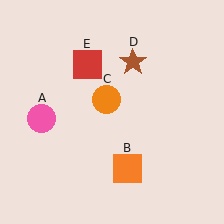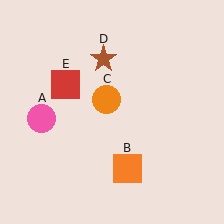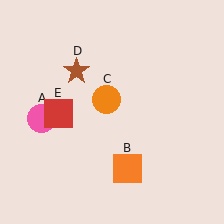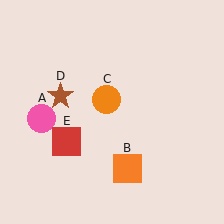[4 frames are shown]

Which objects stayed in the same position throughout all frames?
Pink circle (object A) and orange square (object B) and orange circle (object C) remained stationary.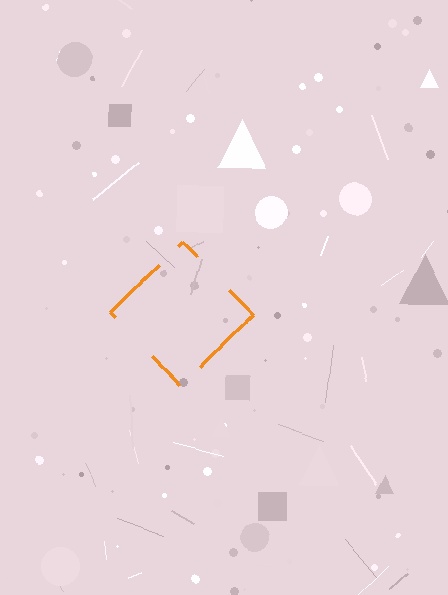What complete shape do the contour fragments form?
The contour fragments form a diamond.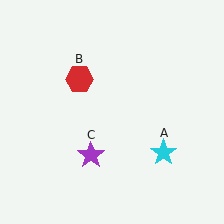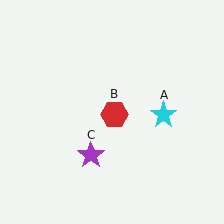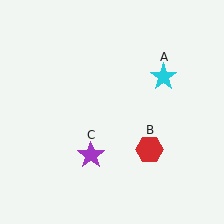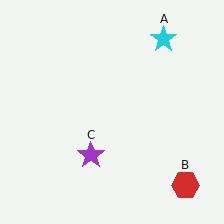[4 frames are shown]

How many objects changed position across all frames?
2 objects changed position: cyan star (object A), red hexagon (object B).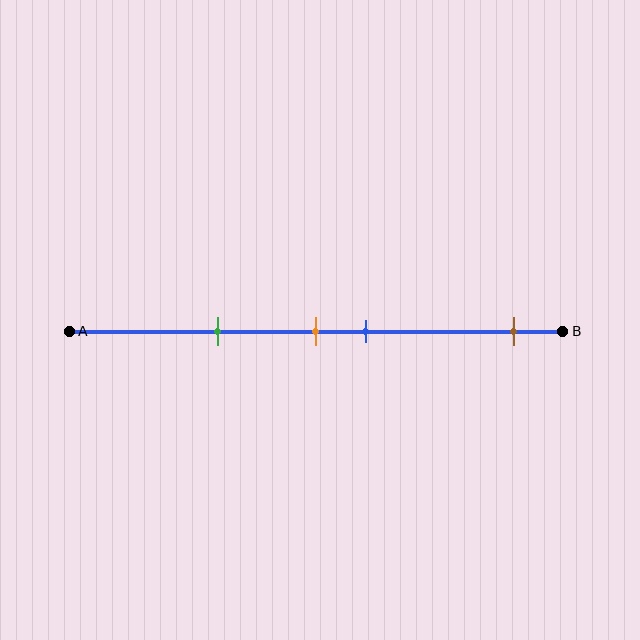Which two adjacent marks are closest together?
The orange and blue marks are the closest adjacent pair.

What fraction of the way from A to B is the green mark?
The green mark is approximately 30% (0.3) of the way from A to B.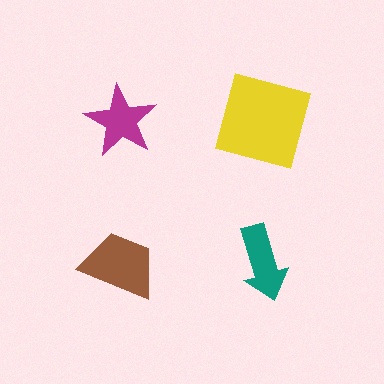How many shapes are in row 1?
2 shapes.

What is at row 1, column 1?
A magenta star.